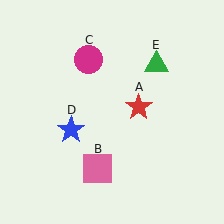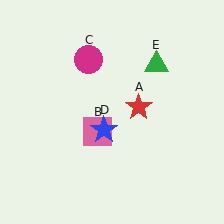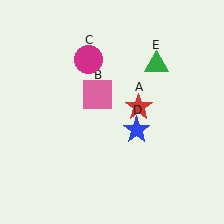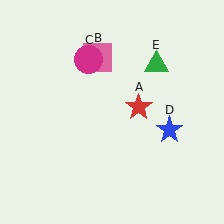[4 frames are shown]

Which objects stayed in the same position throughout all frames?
Red star (object A) and magenta circle (object C) and green triangle (object E) remained stationary.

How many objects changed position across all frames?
2 objects changed position: pink square (object B), blue star (object D).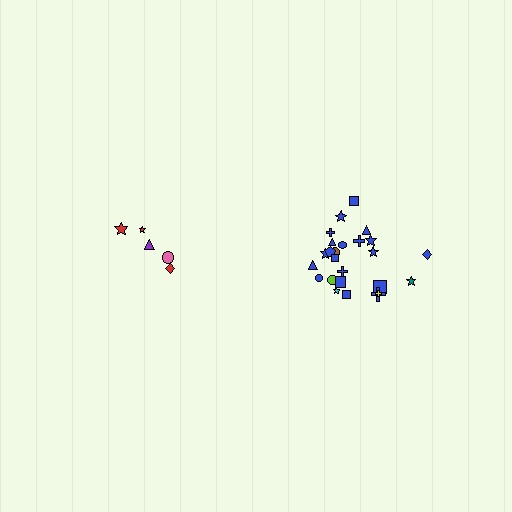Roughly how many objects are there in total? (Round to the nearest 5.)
Roughly 30 objects in total.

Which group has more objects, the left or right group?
The right group.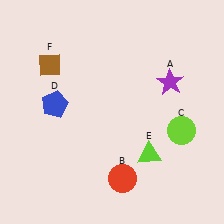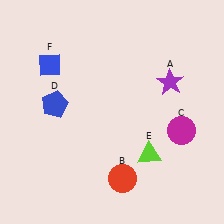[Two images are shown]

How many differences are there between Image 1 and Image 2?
There are 2 differences between the two images.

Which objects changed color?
C changed from lime to magenta. F changed from brown to blue.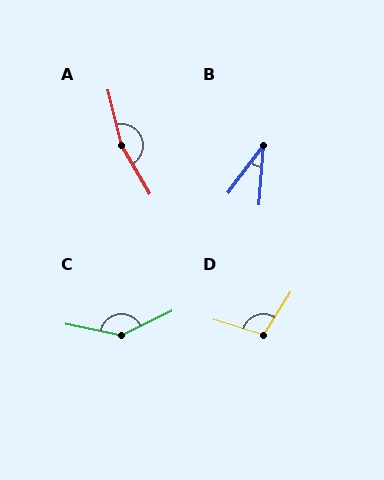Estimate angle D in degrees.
Approximately 104 degrees.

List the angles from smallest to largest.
B (33°), D (104°), C (142°), A (163°).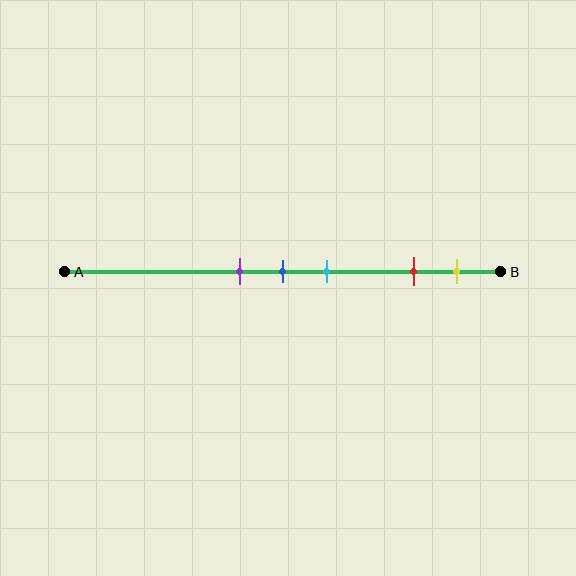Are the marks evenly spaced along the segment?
No, the marks are not evenly spaced.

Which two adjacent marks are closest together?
The purple and blue marks are the closest adjacent pair.